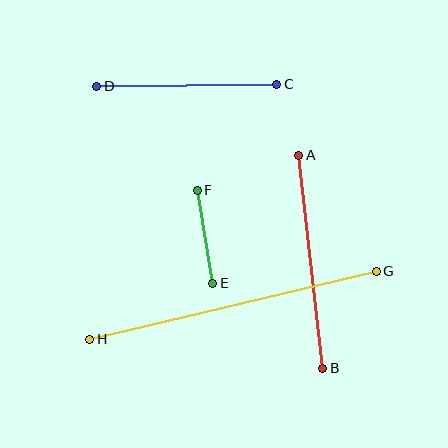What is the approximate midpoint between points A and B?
The midpoint is at approximately (311, 262) pixels.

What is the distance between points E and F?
The distance is approximately 94 pixels.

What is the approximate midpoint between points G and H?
The midpoint is at approximately (233, 305) pixels.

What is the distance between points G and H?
The distance is approximately 294 pixels.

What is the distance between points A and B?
The distance is approximately 214 pixels.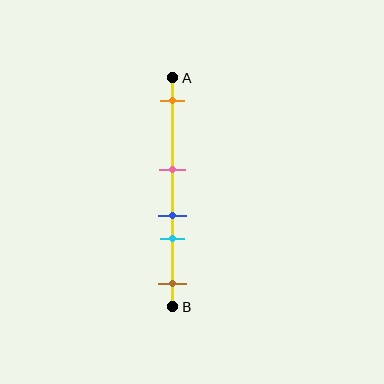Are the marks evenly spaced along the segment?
No, the marks are not evenly spaced.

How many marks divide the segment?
There are 5 marks dividing the segment.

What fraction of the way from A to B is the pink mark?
The pink mark is approximately 40% (0.4) of the way from A to B.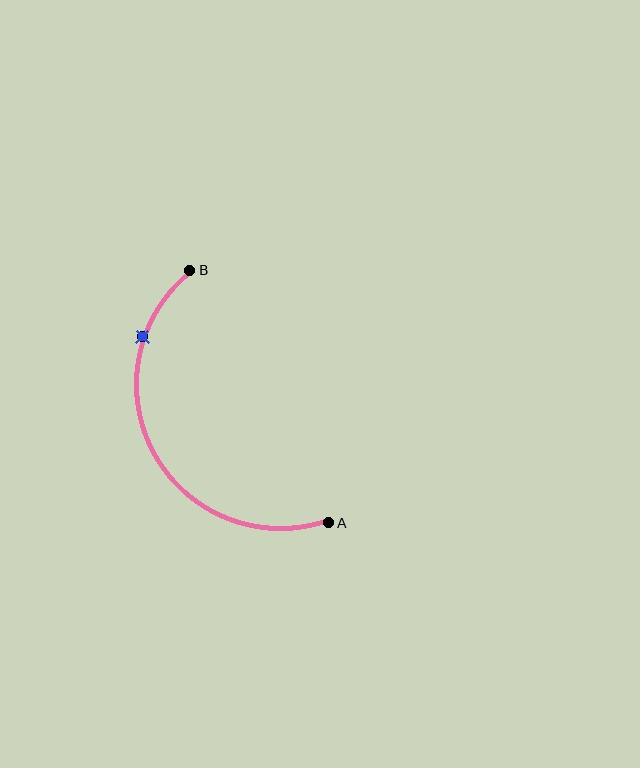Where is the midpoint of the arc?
The arc midpoint is the point on the curve farthest from the straight line joining A and B. It sits to the left of that line.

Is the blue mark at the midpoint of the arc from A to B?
No. The blue mark lies on the arc but is closer to endpoint B. The arc midpoint would be at the point on the curve equidistant along the arc from both A and B.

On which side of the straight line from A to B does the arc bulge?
The arc bulges to the left of the straight line connecting A and B.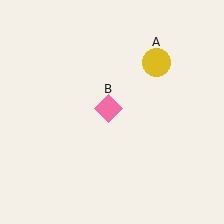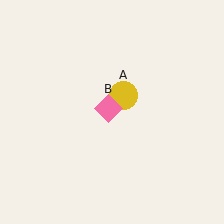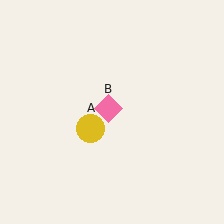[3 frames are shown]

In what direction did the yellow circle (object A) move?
The yellow circle (object A) moved down and to the left.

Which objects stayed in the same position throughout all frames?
Pink diamond (object B) remained stationary.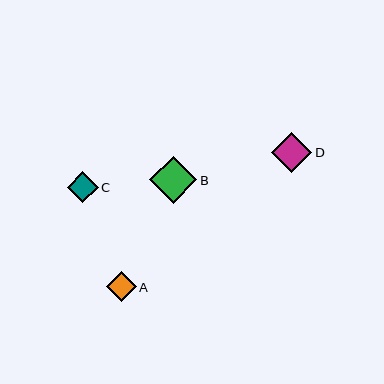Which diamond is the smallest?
Diamond A is the smallest with a size of approximately 30 pixels.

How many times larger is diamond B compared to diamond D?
Diamond B is approximately 1.2 times the size of diamond D.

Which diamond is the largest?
Diamond B is the largest with a size of approximately 47 pixels.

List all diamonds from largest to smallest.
From largest to smallest: B, D, C, A.